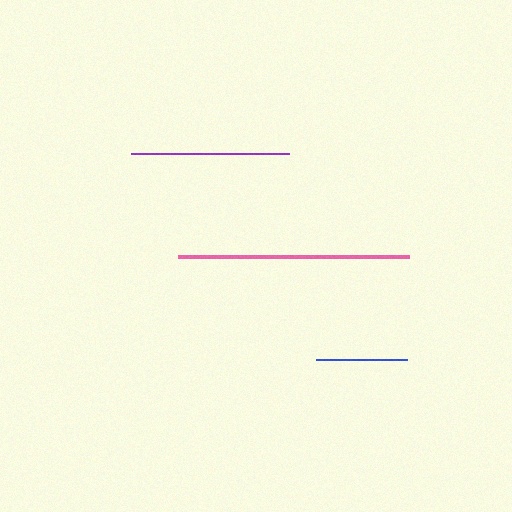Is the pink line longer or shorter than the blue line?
The pink line is longer than the blue line.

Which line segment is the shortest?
The blue line is the shortest at approximately 90 pixels.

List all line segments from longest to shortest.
From longest to shortest: pink, purple, blue.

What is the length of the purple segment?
The purple segment is approximately 158 pixels long.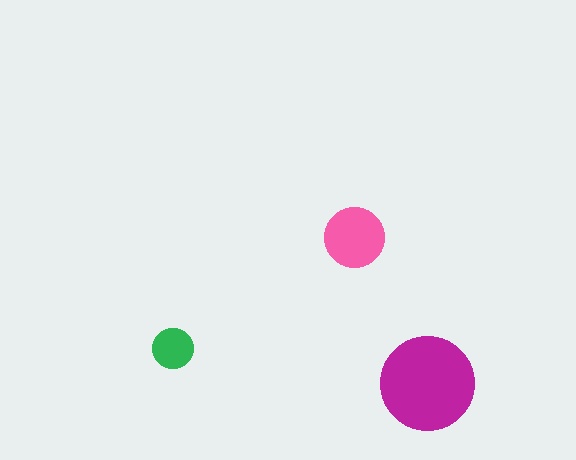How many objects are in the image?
There are 3 objects in the image.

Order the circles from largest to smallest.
the magenta one, the pink one, the green one.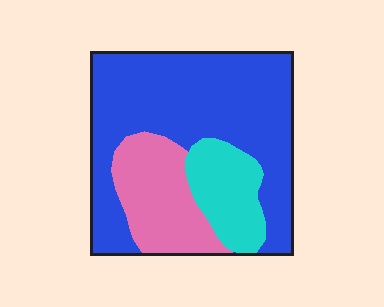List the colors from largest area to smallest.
From largest to smallest: blue, pink, cyan.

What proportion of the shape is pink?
Pink covers 22% of the shape.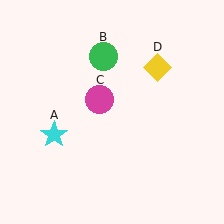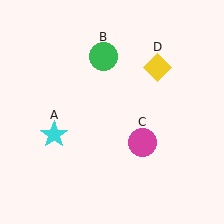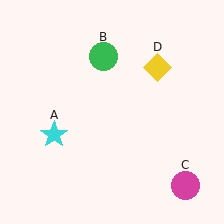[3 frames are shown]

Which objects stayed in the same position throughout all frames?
Cyan star (object A) and green circle (object B) and yellow diamond (object D) remained stationary.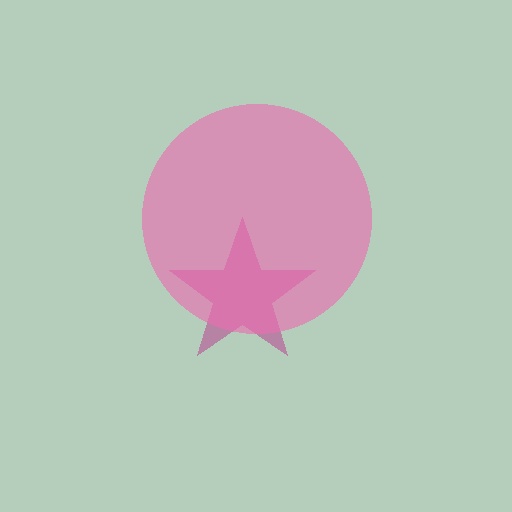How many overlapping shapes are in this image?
There are 2 overlapping shapes in the image.